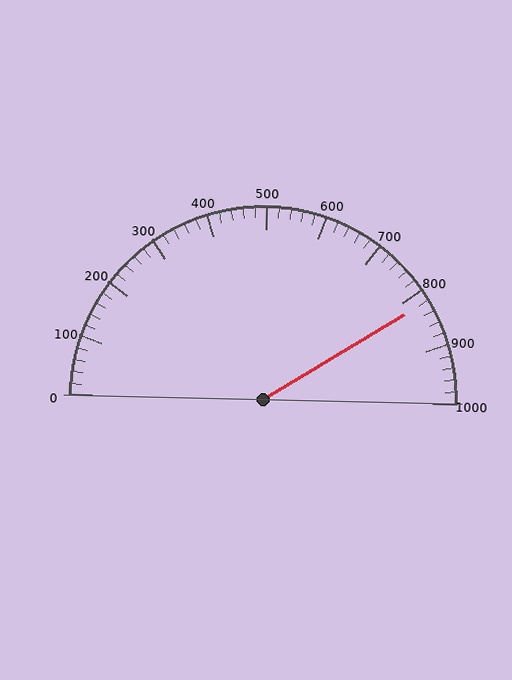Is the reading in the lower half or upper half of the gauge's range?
The reading is in the upper half of the range (0 to 1000).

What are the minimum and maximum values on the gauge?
The gauge ranges from 0 to 1000.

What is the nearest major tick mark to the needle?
The nearest major tick mark is 800.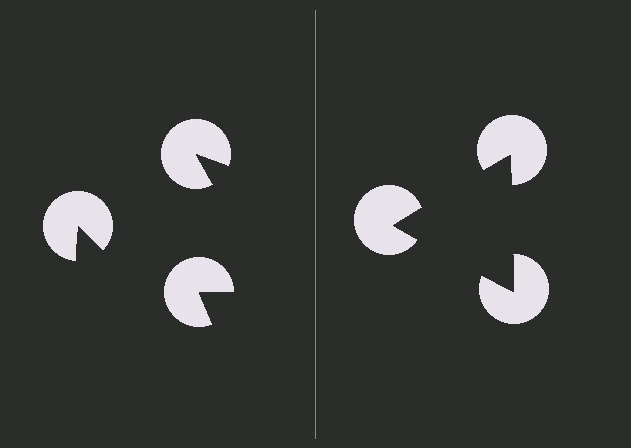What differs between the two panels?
The pac-man discs are positioned identically on both sides; only the wedge orientations differ. On the right they align to a triangle; on the left they are misaligned.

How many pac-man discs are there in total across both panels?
6 — 3 on each side.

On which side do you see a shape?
An illusory triangle appears on the right side. On the left side the wedge cuts are rotated, so no coherent shape forms.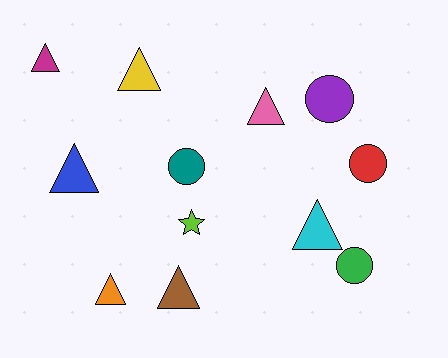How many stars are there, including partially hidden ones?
There is 1 star.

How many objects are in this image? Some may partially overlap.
There are 12 objects.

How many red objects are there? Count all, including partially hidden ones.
There is 1 red object.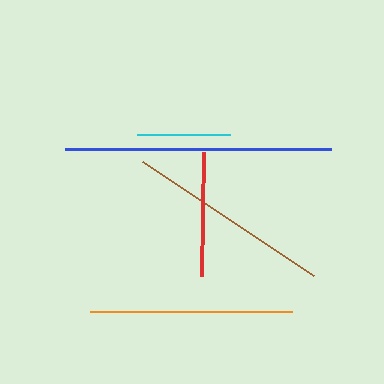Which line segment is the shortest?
The cyan line is the shortest at approximately 93 pixels.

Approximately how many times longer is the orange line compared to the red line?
The orange line is approximately 1.6 times the length of the red line.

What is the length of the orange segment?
The orange segment is approximately 203 pixels long.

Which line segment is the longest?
The blue line is the longest at approximately 266 pixels.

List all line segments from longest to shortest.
From longest to shortest: blue, brown, orange, red, cyan.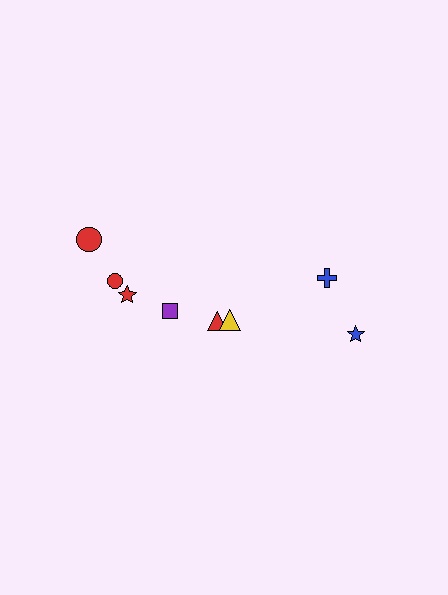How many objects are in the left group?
There are 5 objects.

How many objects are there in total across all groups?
There are 8 objects.